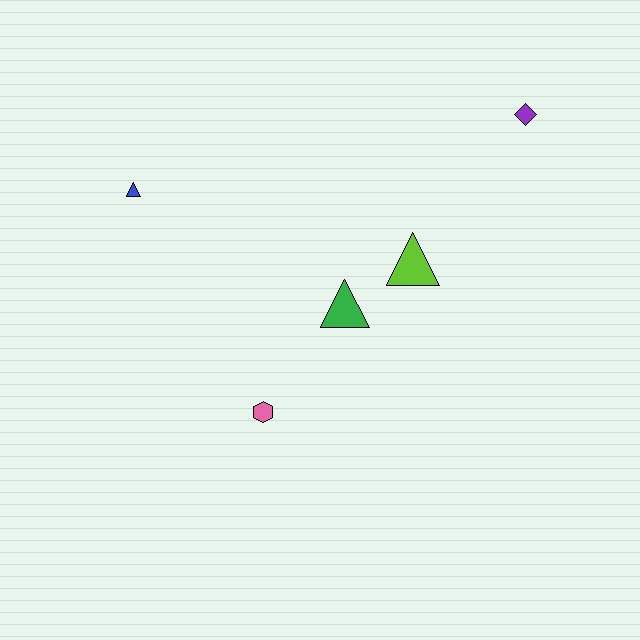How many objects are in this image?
There are 5 objects.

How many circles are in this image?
There are no circles.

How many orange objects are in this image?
There are no orange objects.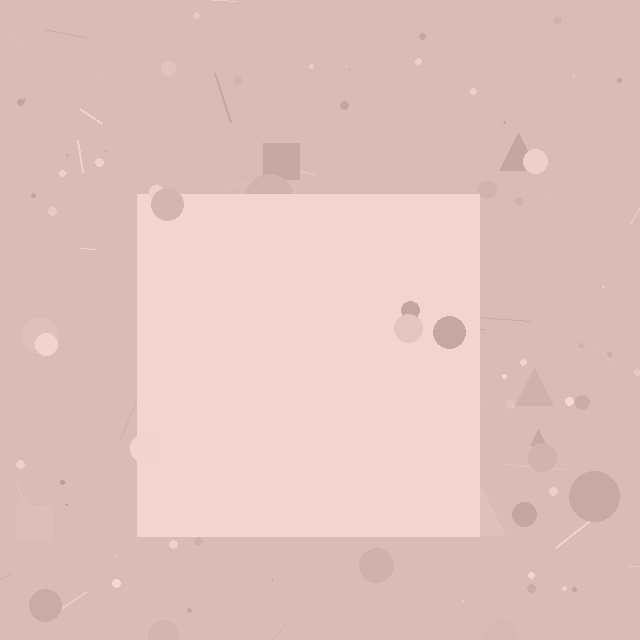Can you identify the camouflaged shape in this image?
The camouflaged shape is a square.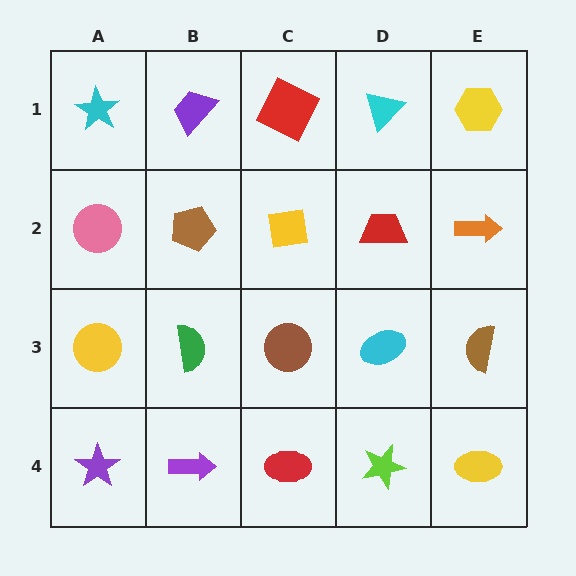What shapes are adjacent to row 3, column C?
A yellow square (row 2, column C), a red ellipse (row 4, column C), a green semicircle (row 3, column B), a cyan ellipse (row 3, column D).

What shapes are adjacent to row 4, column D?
A cyan ellipse (row 3, column D), a red ellipse (row 4, column C), a yellow ellipse (row 4, column E).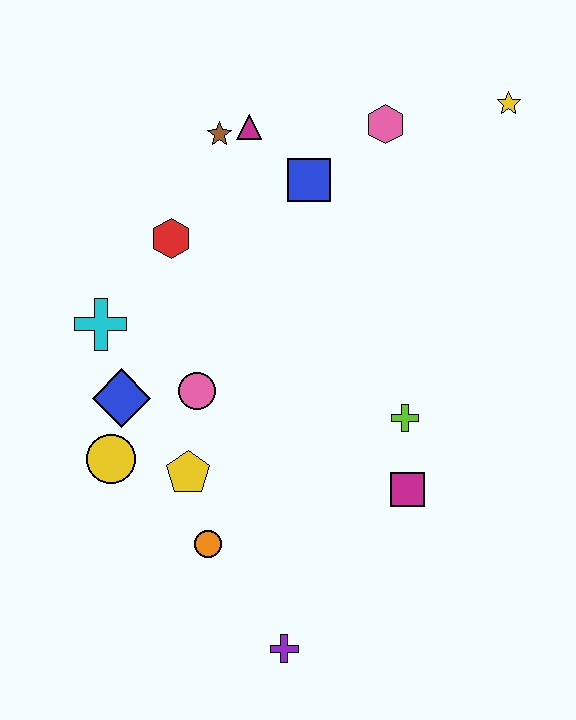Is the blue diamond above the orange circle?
Yes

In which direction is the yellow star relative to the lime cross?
The yellow star is above the lime cross.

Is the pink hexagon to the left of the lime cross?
Yes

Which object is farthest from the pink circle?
The yellow star is farthest from the pink circle.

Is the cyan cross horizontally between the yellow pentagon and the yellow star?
No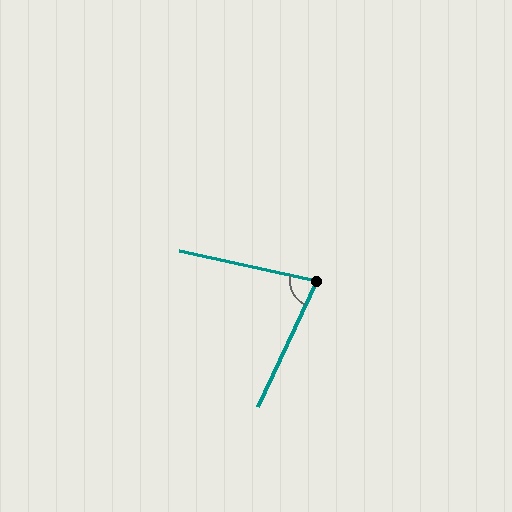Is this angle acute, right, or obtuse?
It is acute.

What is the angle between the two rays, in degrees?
Approximately 77 degrees.